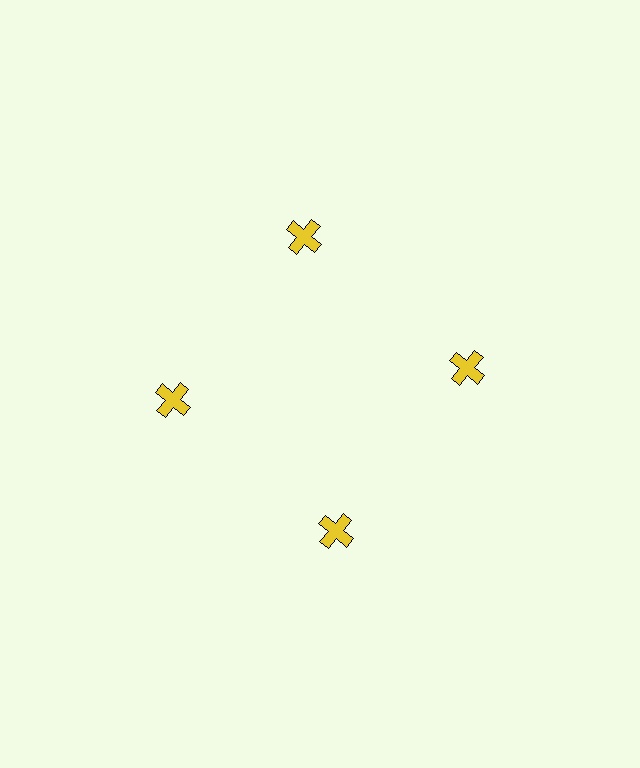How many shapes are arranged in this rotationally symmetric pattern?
There are 4 shapes, arranged in 4 groups of 1.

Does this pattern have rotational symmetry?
Yes, this pattern has 4-fold rotational symmetry. It looks the same after rotating 90 degrees around the center.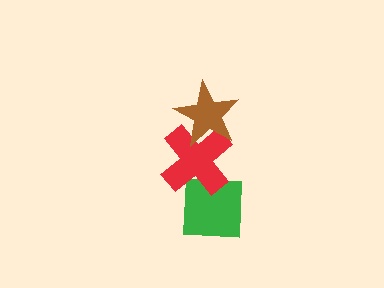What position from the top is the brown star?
The brown star is 1st from the top.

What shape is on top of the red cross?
The brown star is on top of the red cross.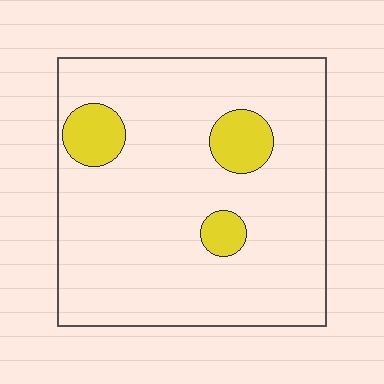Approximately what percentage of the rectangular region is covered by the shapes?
Approximately 10%.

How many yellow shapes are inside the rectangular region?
3.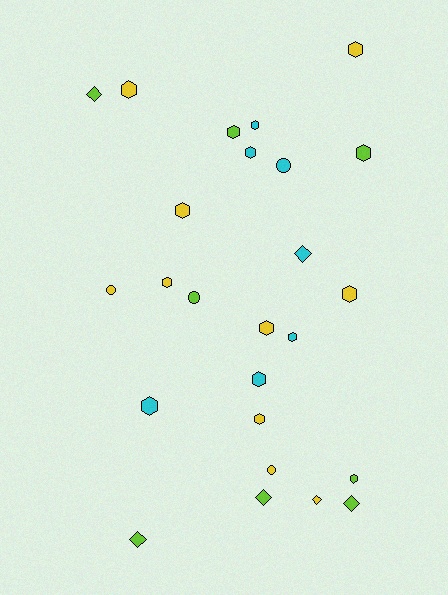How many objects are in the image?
There are 25 objects.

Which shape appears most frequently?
Hexagon, with 15 objects.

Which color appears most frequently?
Yellow, with 10 objects.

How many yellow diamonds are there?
There is 1 yellow diamond.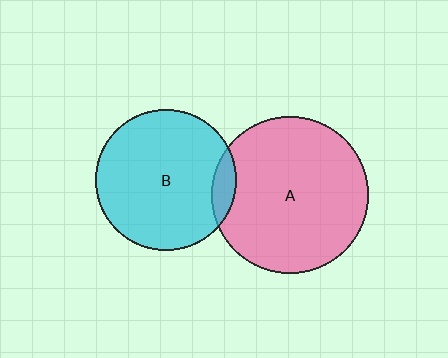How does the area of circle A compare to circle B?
Approximately 1.2 times.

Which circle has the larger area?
Circle A (pink).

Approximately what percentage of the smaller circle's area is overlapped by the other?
Approximately 10%.